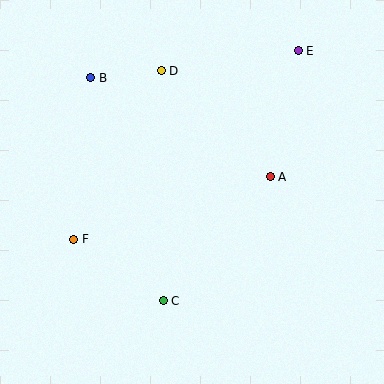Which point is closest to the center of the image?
Point A at (270, 177) is closest to the center.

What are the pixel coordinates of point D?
Point D is at (161, 71).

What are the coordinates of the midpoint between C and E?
The midpoint between C and E is at (231, 176).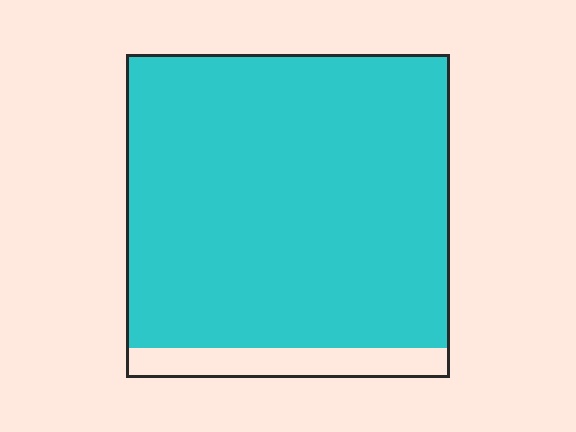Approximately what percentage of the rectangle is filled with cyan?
Approximately 90%.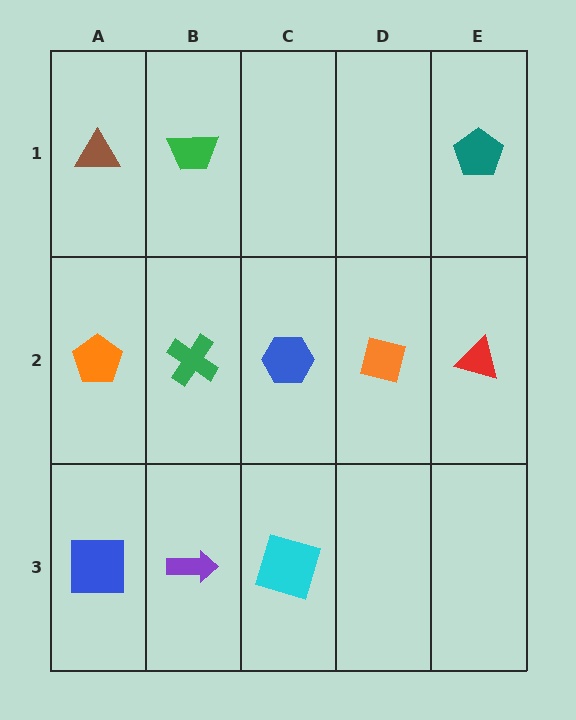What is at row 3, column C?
A cyan square.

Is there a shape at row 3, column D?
No, that cell is empty.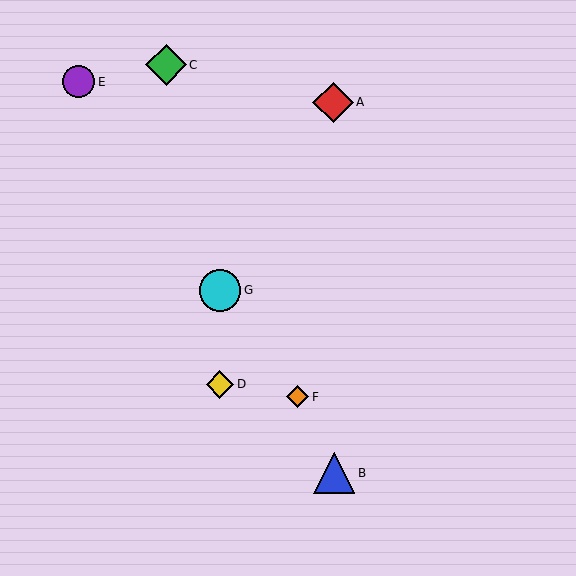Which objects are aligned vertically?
Objects D, G are aligned vertically.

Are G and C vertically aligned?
No, G is at x≈220 and C is at x≈166.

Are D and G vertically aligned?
Yes, both are at x≈220.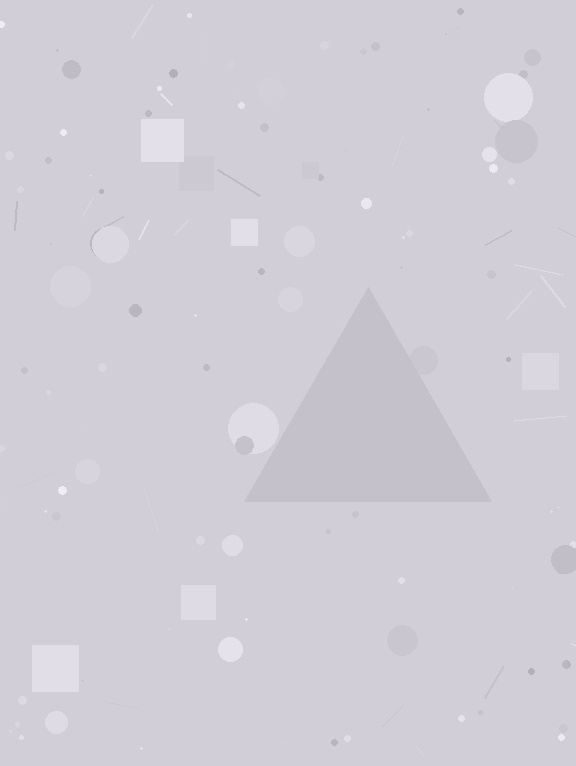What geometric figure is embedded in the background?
A triangle is embedded in the background.